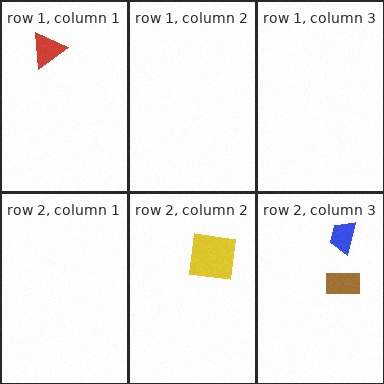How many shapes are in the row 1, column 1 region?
1.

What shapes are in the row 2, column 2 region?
The yellow square.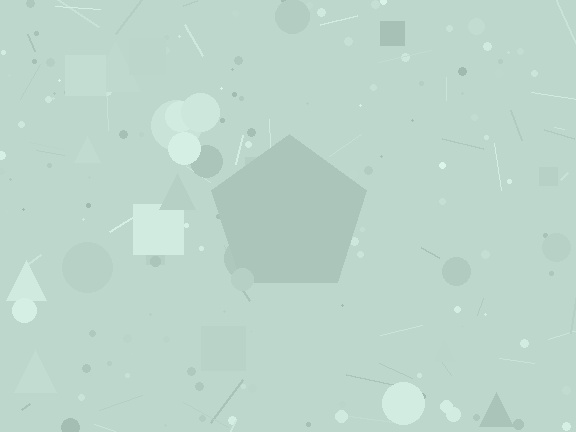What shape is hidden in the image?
A pentagon is hidden in the image.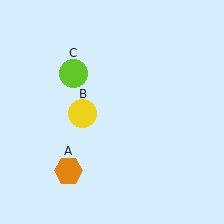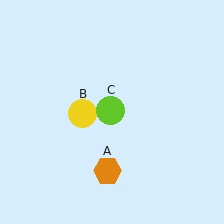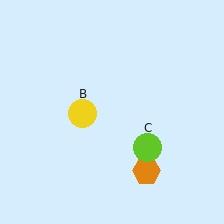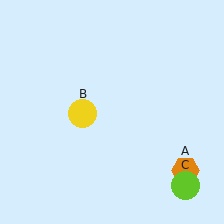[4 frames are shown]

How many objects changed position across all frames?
2 objects changed position: orange hexagon (object A), lime circle (object C).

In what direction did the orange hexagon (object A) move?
The orange hexagon (object A) moved right.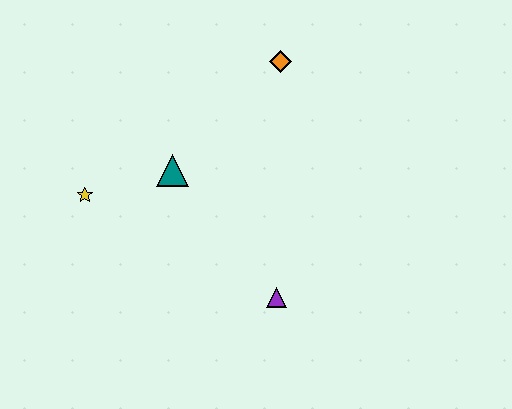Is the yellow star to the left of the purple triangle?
Yes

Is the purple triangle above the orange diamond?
No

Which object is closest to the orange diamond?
The teal triangle is closest to the orange diamond.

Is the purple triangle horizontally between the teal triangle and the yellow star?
No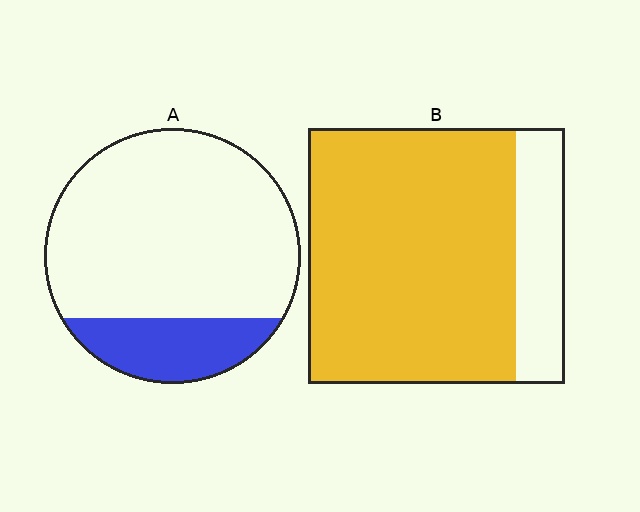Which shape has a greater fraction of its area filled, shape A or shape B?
Shape B.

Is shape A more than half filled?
No.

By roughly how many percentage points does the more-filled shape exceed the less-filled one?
By roughly 60 percentage points (B over A).